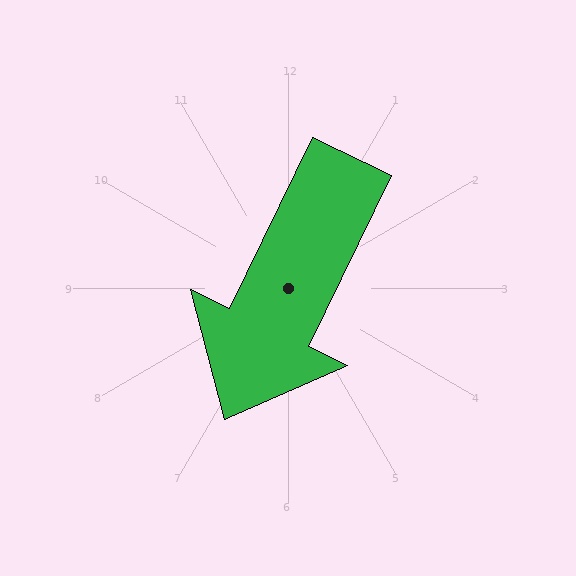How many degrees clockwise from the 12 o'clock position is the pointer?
Approximately 206 degrees.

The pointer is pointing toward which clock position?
Roughly 7 o'clock.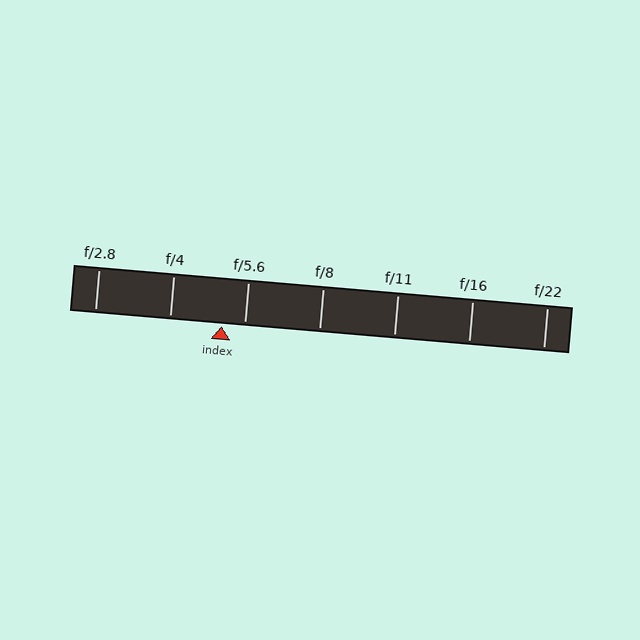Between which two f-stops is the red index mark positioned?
The index mark is between f/4 and f/5.6.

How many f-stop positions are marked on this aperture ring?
There are 7 f-stop positions marked.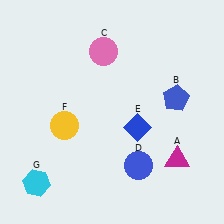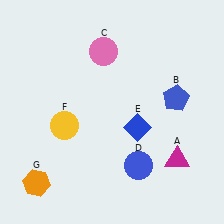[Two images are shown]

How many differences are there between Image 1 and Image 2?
There is 1 difference between the two images.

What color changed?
The hexagon (G) changed from cyan in Image 1 to orange in Image 2.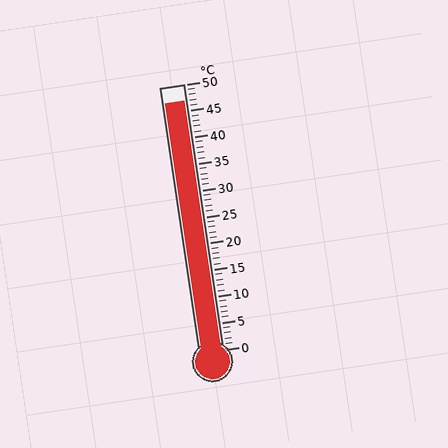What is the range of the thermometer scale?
The thermometer scale ranges from 0°C to 50°C.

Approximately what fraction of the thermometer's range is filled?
The thermometer is filled to approximately 95% of its range.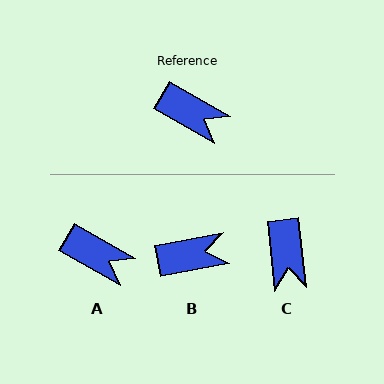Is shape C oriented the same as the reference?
No, it is off by about 54 degrees.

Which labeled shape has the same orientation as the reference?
A.